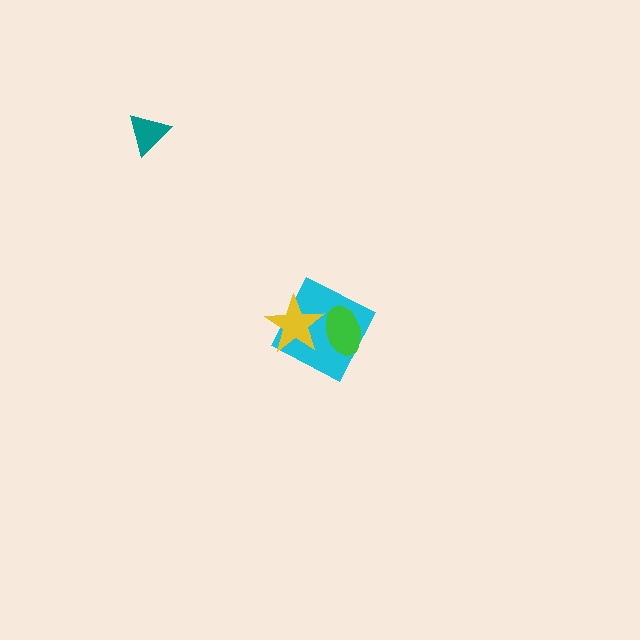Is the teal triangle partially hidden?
No, no other shape covers it.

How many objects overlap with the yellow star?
2 objects overlap with the yellow star.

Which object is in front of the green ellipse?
The yellow star is in front of the green ellipse.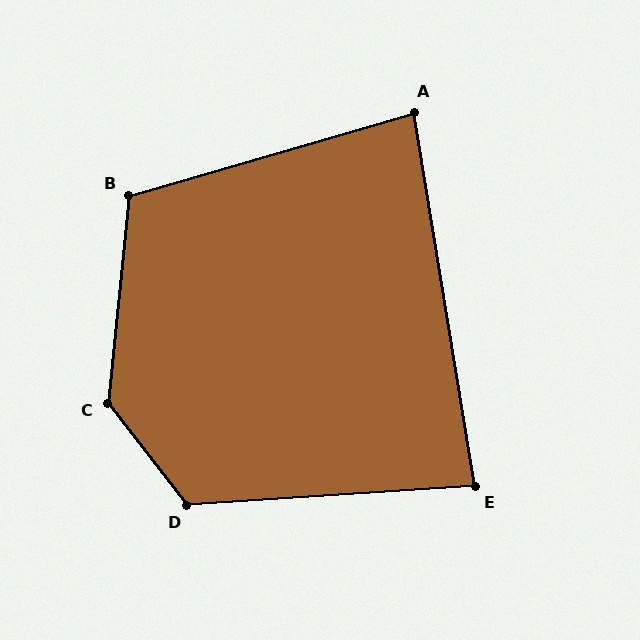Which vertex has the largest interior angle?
C, at approximately 136 degrees.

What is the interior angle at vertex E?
Approximately 84 degrees (acute).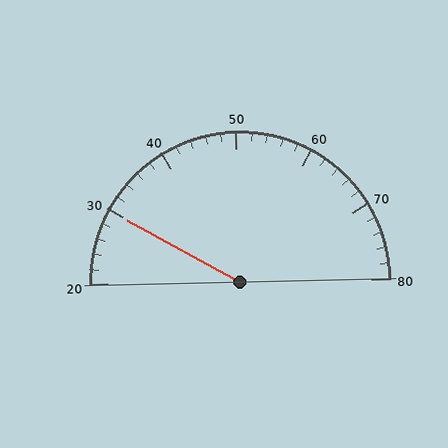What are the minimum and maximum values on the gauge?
The gauge ranges from 20 to 80.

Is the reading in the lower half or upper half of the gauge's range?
The reading is in the lower half of the range (20 to 80).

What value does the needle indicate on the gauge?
The needle indicates approximately 30.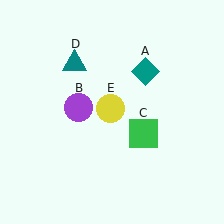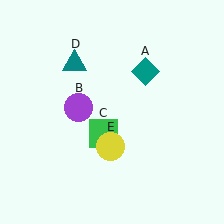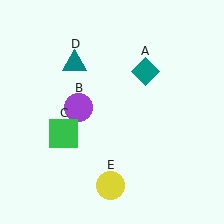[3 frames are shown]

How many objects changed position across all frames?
2 objects changed position: green square (object C), yellow circle (object E).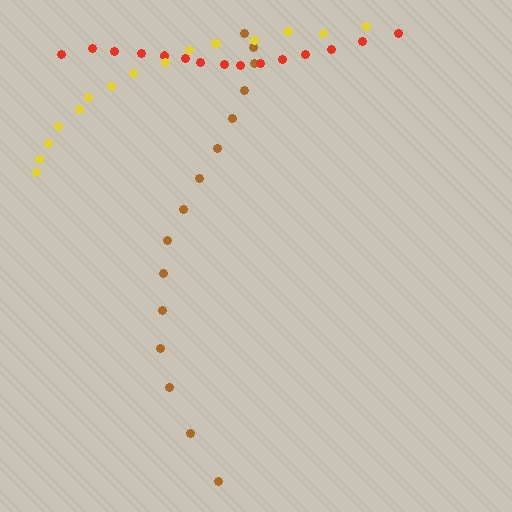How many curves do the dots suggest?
There are 3 distinct paths.